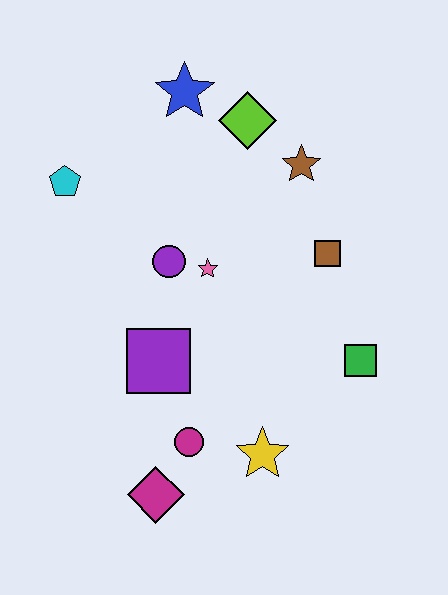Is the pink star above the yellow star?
Yes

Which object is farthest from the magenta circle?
The blue star is farthest from the magenta circle.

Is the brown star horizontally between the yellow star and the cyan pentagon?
No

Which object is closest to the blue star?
The lime diamond is closest to the blue star.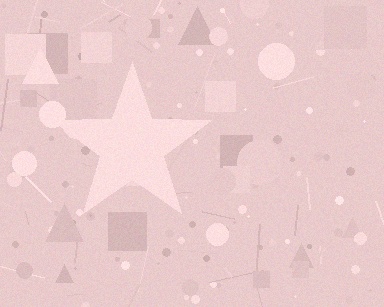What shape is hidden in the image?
A star is hidden in the image.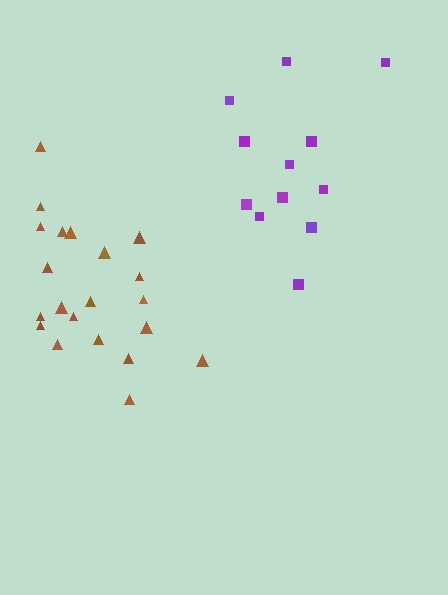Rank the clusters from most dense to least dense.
brown, purple.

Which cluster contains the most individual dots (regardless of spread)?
Brown (21).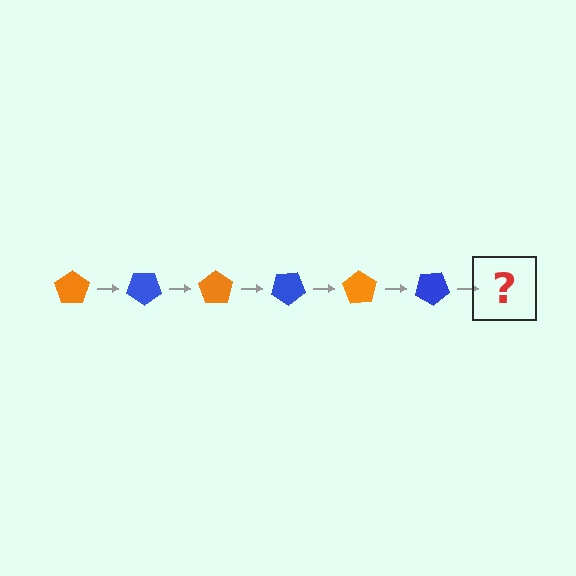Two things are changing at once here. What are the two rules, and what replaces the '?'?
The two rules are that it rotates 35 degrees each step and the color cycles through orange and blue. The '?' should be an orange pentagon, rotated 210 degrees from the start.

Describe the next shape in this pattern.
It should be an orange pentagon, rotated 210 degrees from the start.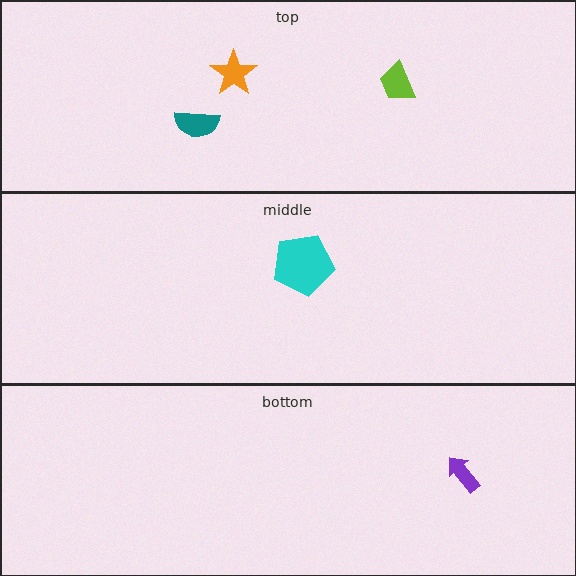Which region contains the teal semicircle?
The top region.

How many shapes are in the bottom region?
1.